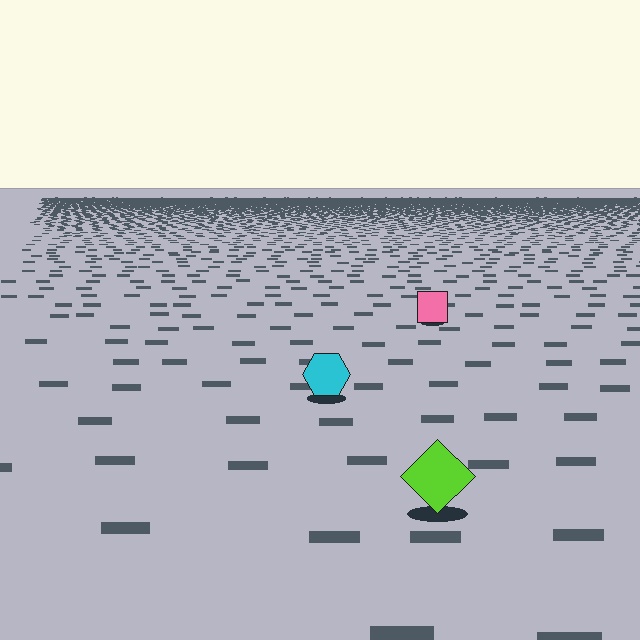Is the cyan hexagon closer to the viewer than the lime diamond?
No. The lime diamond is closer — you can tell from the texture gradient: the ground texture is coarser near it.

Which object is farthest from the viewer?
The pink square is farthest from the viewer. It appears smaller and the ground texture around it is denser.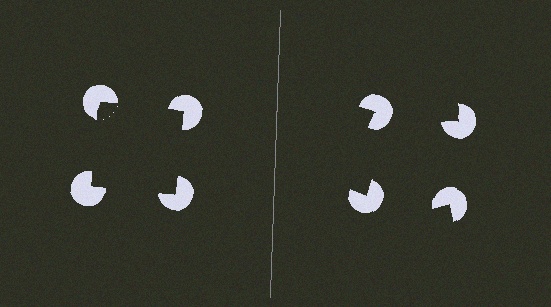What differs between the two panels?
The pac-man discs are positioned identically on both sides; only the wedge orientations differ. On the left they align to a square; on the right they are misaligned.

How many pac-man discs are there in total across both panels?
8 — 4 on each side.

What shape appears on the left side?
An illusory square.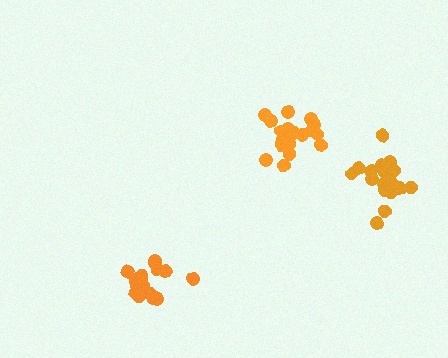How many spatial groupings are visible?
There are 3 spatial groupings.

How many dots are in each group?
Group 1: 18 dots, Group 2: 17 dots, Group 3: 20 dots (55 total).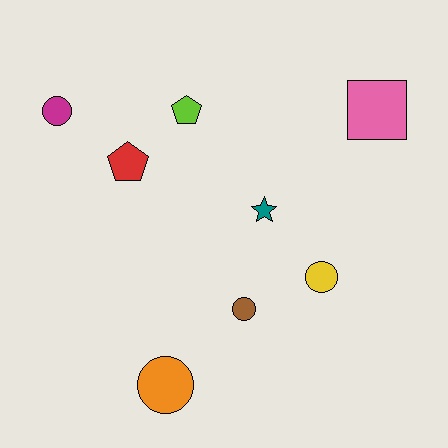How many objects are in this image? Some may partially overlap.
There are 8 objects.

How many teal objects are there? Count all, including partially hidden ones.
There is 1 teal object.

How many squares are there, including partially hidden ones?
There is 1 square.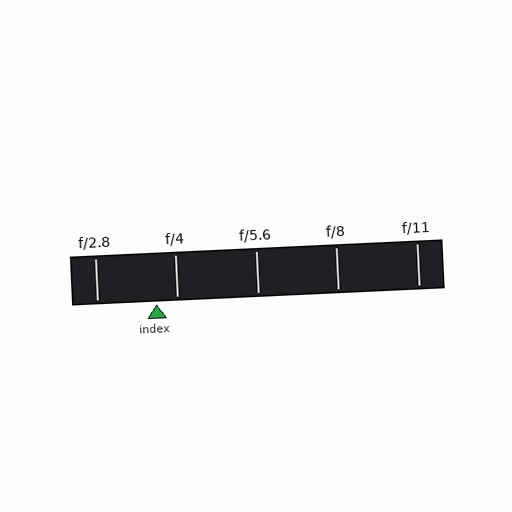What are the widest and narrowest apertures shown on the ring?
The widest aperture shown is f/2.8 and the narrowest is f/11.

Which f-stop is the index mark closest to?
The index mark is closest to f/4.